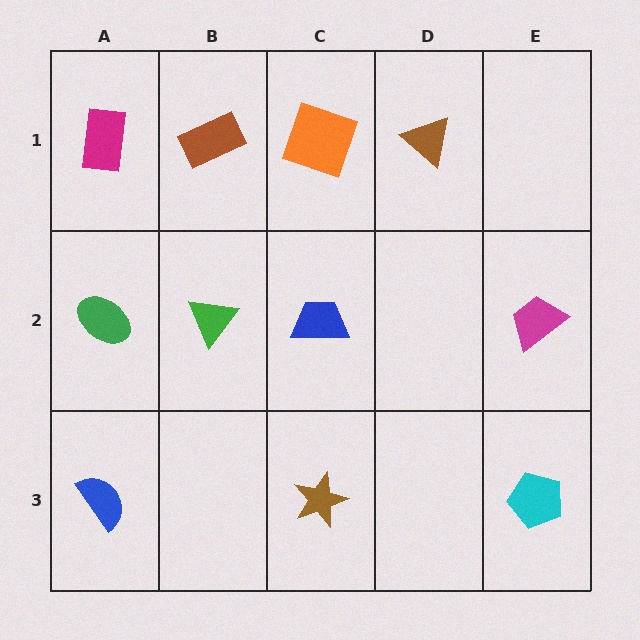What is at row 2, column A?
A green ellipse.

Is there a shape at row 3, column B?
No, that cell is empty.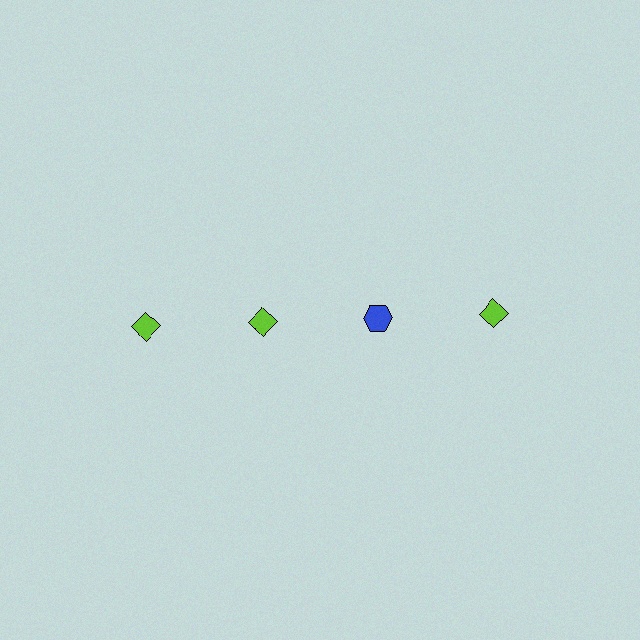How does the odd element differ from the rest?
It differs in both color (blue instead of lime) and shape (hexagon instead of diamond).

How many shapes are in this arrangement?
There are 4 shapes arranged in a grid pattern.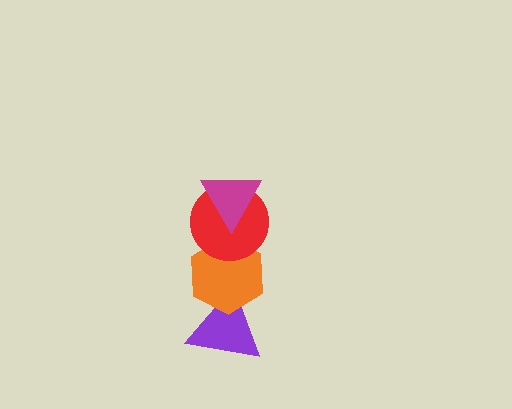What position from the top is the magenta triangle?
The magenta triangle is 1st from the top.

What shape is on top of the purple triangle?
The orange hexagon is on top of the purple triangle.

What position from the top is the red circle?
The red circle is 2nd from the top.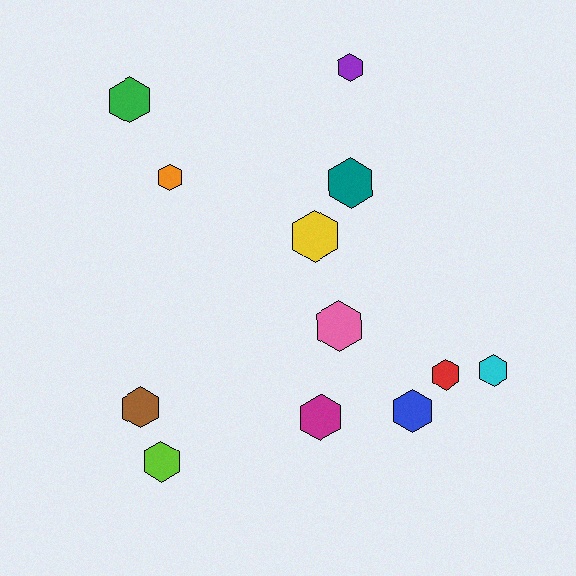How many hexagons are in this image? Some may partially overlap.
There are 12 hexagons.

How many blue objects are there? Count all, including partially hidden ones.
There is 1 blue object.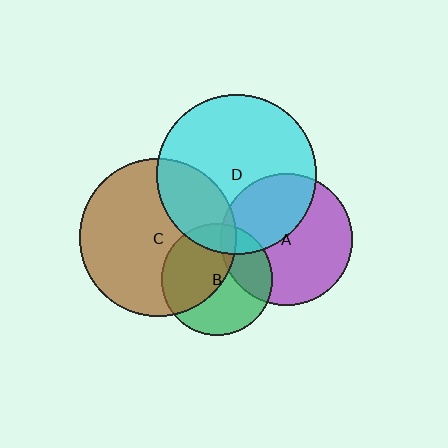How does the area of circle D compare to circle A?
Approximately 1.5 times.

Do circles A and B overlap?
Yes.